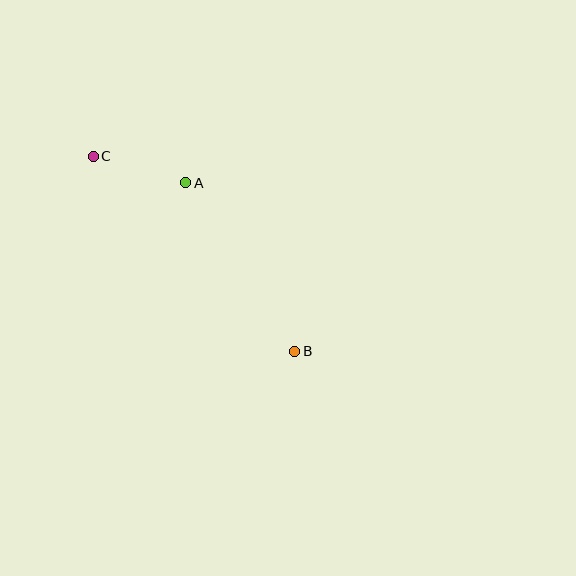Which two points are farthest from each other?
Points B and C are farthest from each other.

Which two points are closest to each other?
Points A and C are closest to each other.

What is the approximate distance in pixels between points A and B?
The distance between A and B is approximately 201 pixels.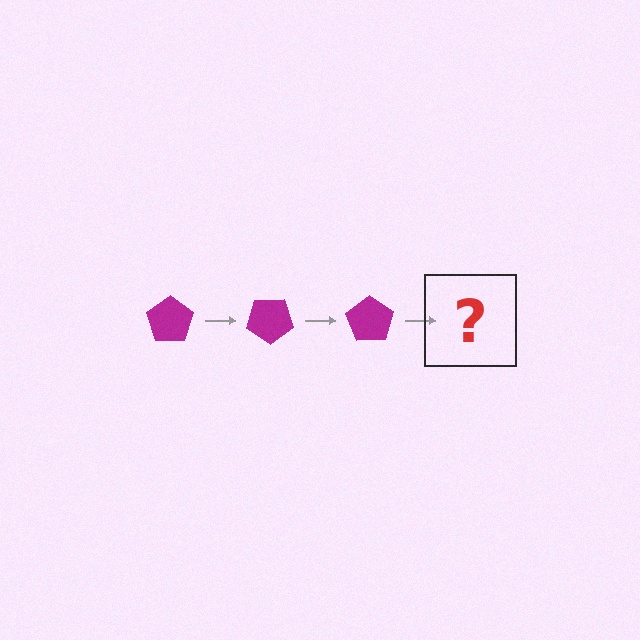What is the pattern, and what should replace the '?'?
The pattern is that the pentagon rotates 35 degrees each step. The '?' should be a magenta pentagon rotated 105 degrees.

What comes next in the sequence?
The next element should be a magenta pentagon rotated 105 degrees.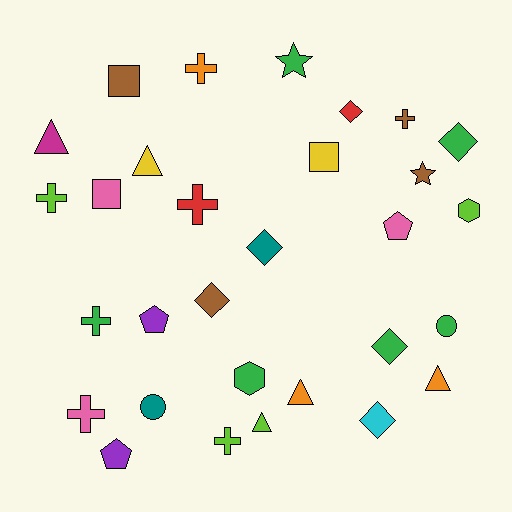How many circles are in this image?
There are 2 circles.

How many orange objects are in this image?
There are 3 orange objects.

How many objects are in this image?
There are 30 objects.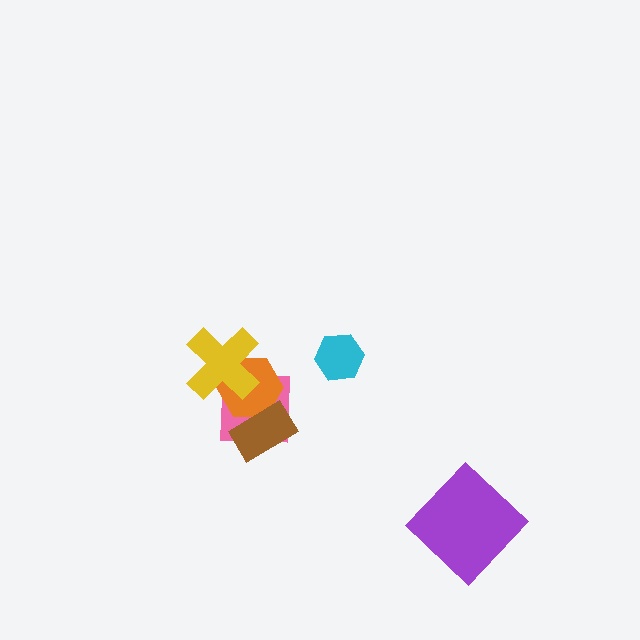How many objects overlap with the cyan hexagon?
0 objects overlap with the cyan hexagon.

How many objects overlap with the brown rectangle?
2 objects overlap with the brown rectangle.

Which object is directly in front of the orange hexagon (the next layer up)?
The brown rectangle is directly in front of the orange hexagon.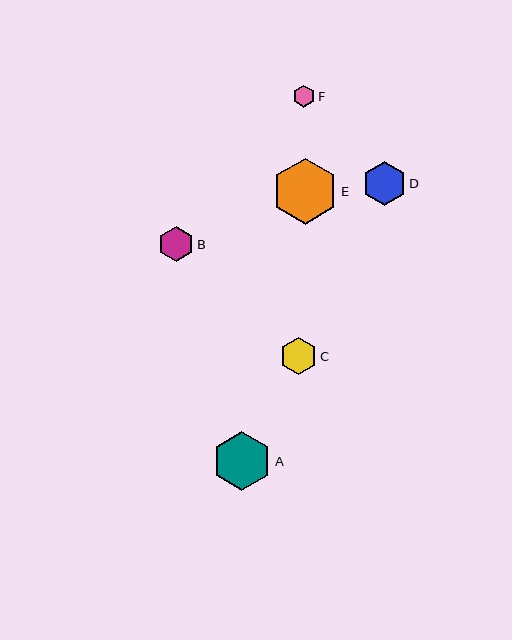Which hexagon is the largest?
Hexagon E is the largest with a size of approximately 66 pixels.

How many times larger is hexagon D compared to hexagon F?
Hexagon D is approximately 2.0 times the size of hexagon F.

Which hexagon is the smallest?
Hexagon F is the smallest with a size of approximately 22 pixels.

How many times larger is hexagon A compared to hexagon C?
Hexagon A is approximately 1.6 times the size of hexagon C.